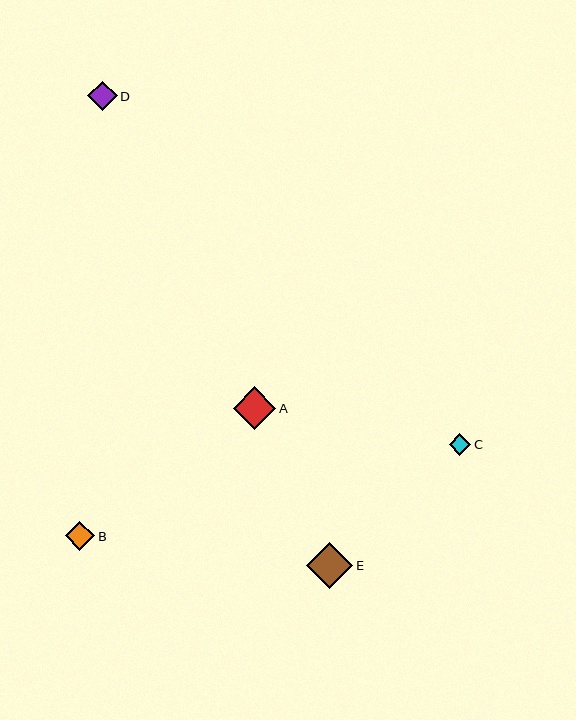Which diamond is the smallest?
Diamond C is the smallest with a size of approximately 22 pixels.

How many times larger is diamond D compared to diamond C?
Diamond D is approximately 1.4 times the size of diamond C.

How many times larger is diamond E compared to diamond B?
Diamond E is approximately 1.6 times the size of diamond B.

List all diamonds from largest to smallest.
From largest to smallest: E, A, B, D, C.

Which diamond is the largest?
Diamond E is the largest with a size of approximately 46 pixels.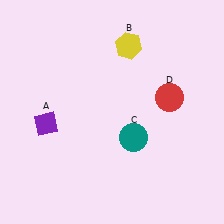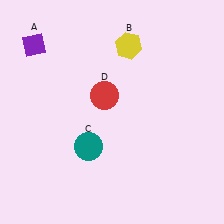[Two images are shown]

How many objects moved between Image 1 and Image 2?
3 objects moved between the two images.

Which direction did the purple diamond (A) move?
The purple diamond (A) moved up.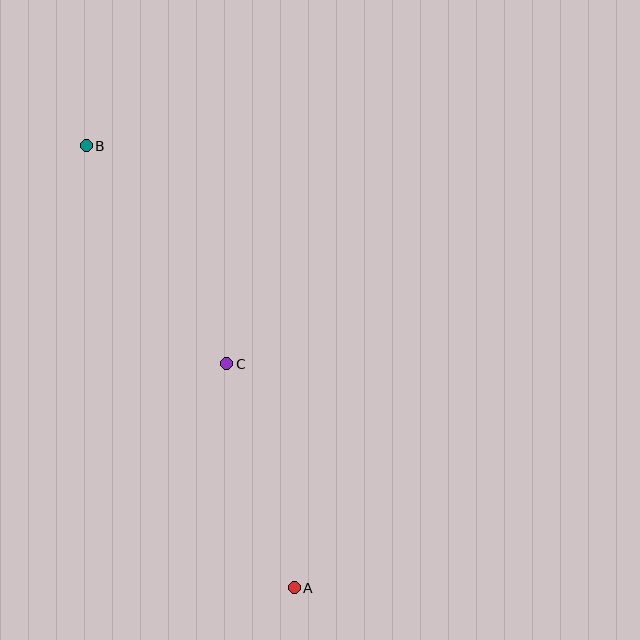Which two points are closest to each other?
Points A and C are closest to each other.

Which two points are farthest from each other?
Points A and B are farthest from each other.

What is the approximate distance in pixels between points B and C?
The distance between B and C is approximately 259 pixels.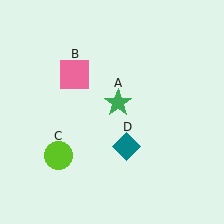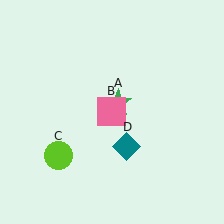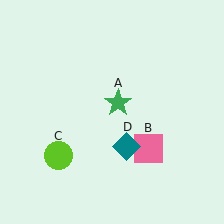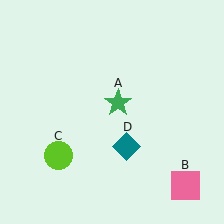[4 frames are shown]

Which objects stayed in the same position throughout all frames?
Green star (object A) and lime circle (object C) and teal diamond (object D) remained stationary.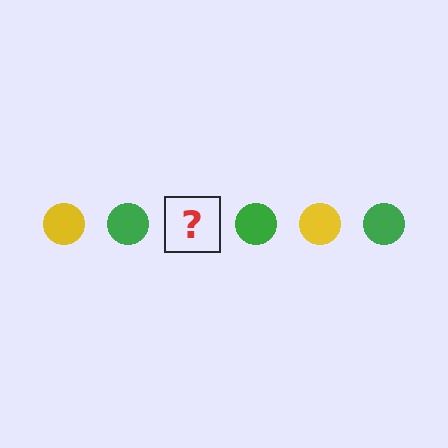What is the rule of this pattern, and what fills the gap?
The rule is that the pattern cycles through yellow, green circles. The gap should be filled with a yellow circle.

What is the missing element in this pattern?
The missing element is a yellow circle.